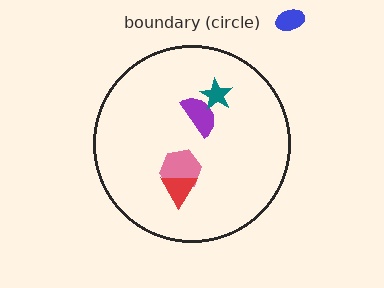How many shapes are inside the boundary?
4 inside, 1 outside.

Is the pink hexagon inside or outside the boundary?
Inside.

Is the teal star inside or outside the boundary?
Inside.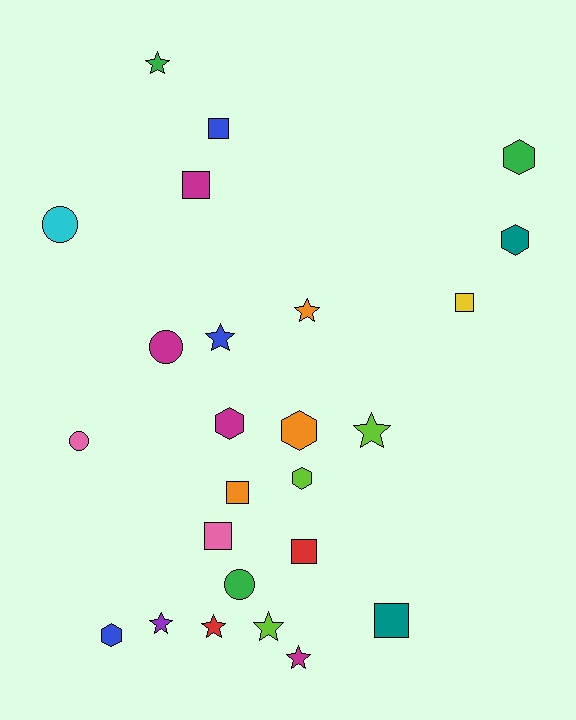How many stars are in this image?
There are 8 stars.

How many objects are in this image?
There are 25 objects.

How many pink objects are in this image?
There are 2 pink objects.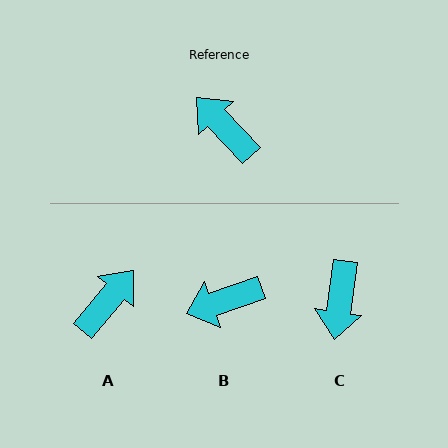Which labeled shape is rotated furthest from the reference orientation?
C, about 128 degrees away.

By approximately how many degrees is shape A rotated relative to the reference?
Approximately 83 degrees clockwise.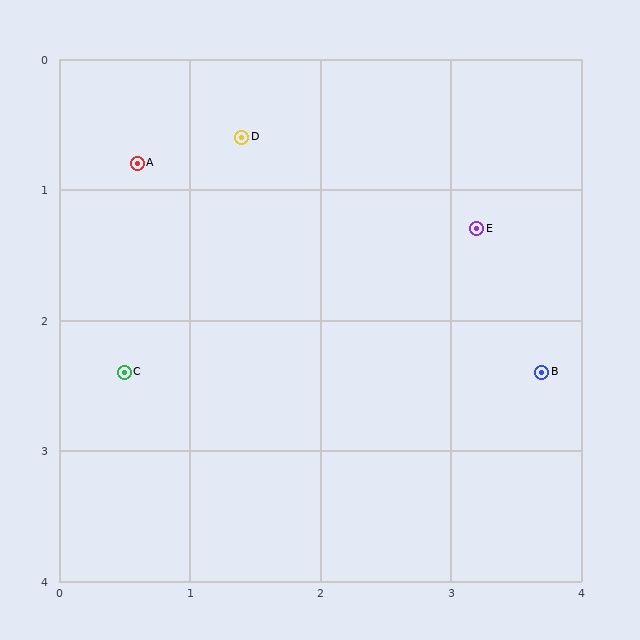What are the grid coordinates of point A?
Point A is at approximately (0.6, 0.8).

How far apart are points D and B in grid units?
Points D and B are about 2.9 grid units apart.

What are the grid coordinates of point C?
Point C is at approximately (0.5, 2.4).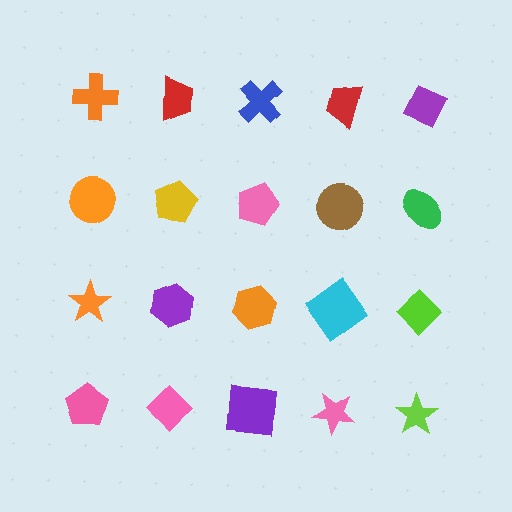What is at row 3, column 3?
An orange hexagon.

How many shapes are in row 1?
5 shapes.